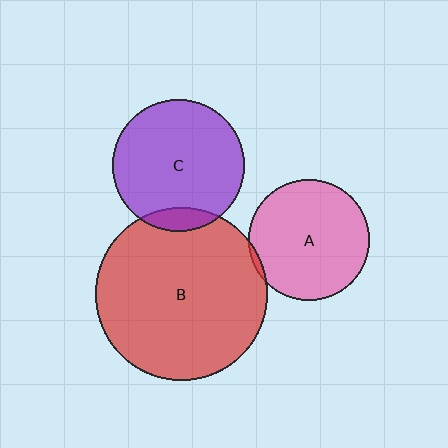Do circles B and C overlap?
Yes.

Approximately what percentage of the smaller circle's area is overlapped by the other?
Approximately 10%.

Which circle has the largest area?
Circle B (red).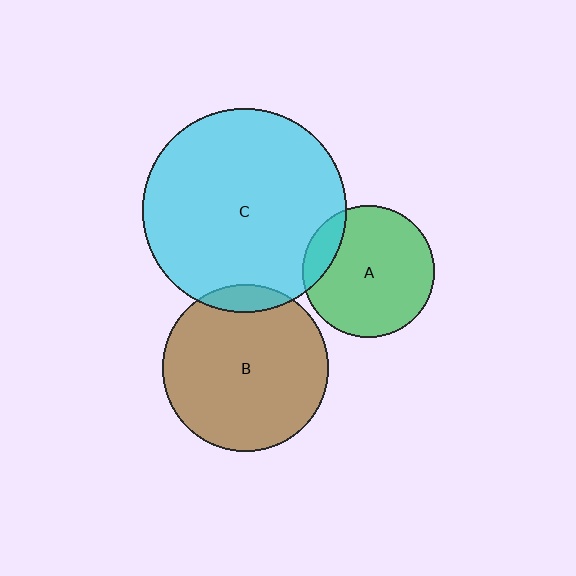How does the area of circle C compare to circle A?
Approximately 2.4 times.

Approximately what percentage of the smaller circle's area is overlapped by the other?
Approximately 10%.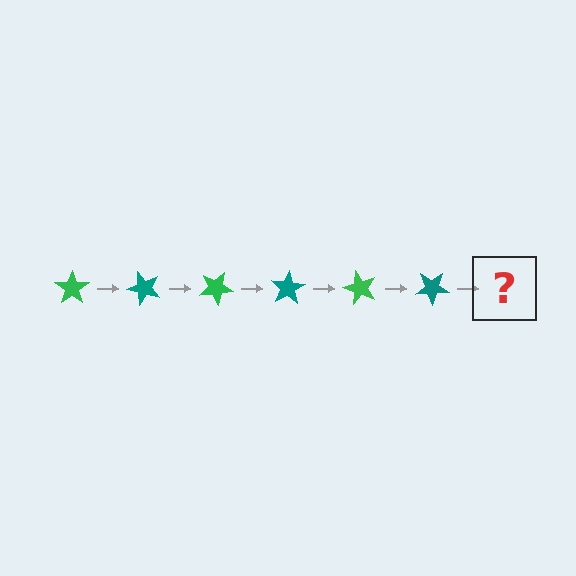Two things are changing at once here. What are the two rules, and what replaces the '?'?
The two rules are that it rotates 50 degrees each step and the color cycles through green and teal. The '?' should be a green star, rotated 300 degrees from the start.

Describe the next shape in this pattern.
It should be a green star, rotated 300 degrees from the start.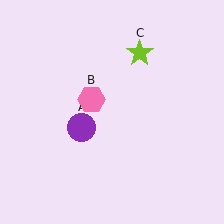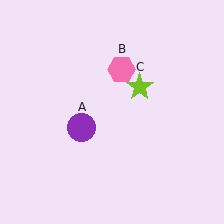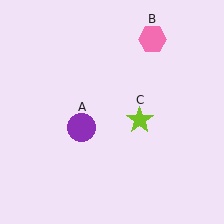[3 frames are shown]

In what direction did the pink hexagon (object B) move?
The pink hexagon (object B) moved up and to the right.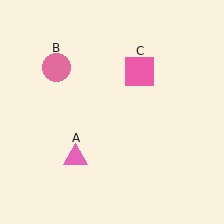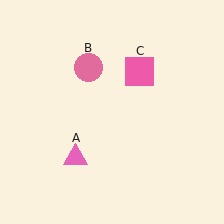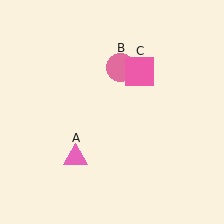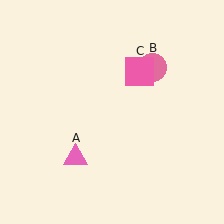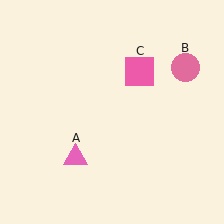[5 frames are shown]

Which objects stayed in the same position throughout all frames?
Pink triangle (object A) and pink square (object C) remained stationary.